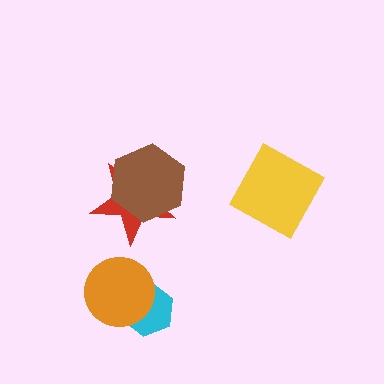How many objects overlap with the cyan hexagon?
1 object overlaps with the cyan hexagon.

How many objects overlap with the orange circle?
1 object overlaps with the orange circle.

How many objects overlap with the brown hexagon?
1 object overlaps with the brown hexagon.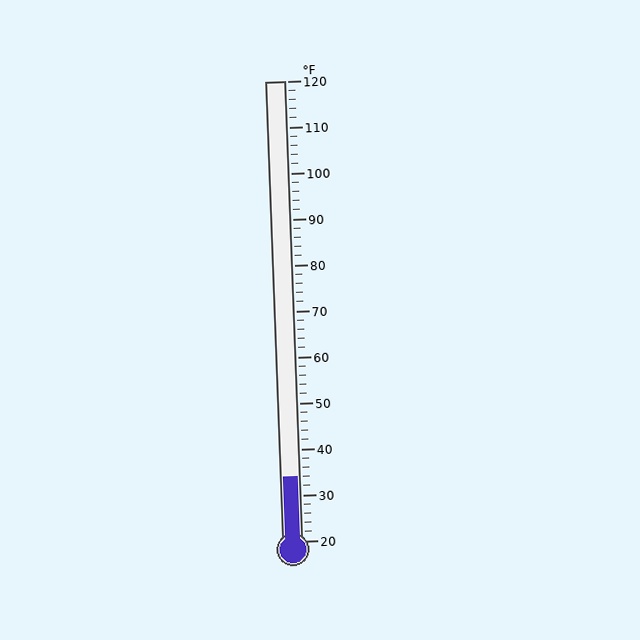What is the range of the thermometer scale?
The thermometer scale ranges from 20°F to 120°F.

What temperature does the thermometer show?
The thermometer shows approximately 34°F.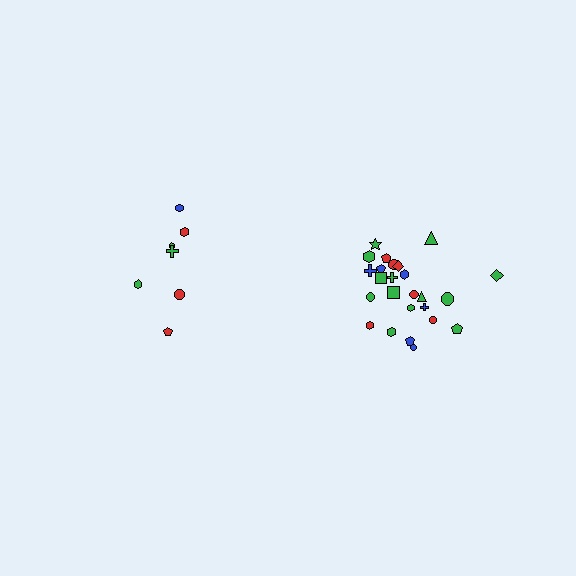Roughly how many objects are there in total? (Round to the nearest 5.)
Roughly 30 objects in total.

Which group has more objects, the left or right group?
The right group.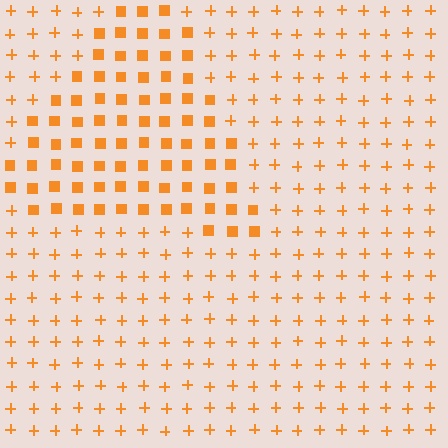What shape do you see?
I see a triangle.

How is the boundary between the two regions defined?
The boundary is defined by a change in element shape: squares inside vs. plus signs outside. All elements share the same color and spacing.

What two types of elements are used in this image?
The image uses squares inside the triangle region and plus signs outside it.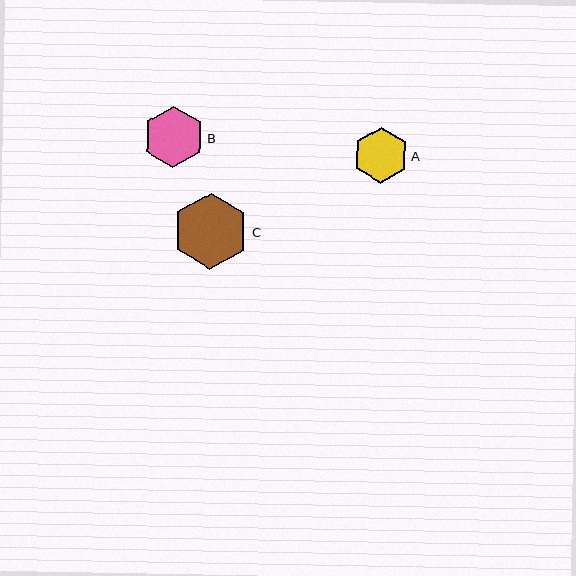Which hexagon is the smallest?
Hexagon A is the smallest with a size of approximately 56 pixels.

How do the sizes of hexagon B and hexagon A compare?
Hexagon B and hexagon A are approximately the same size.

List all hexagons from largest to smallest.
From largest to smallest: C, B, A.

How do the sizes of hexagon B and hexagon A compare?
Hexagon B and hexagon A are approximately the same size.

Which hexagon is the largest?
Hexagon C is the largest with a size of approximately 77 pixels.